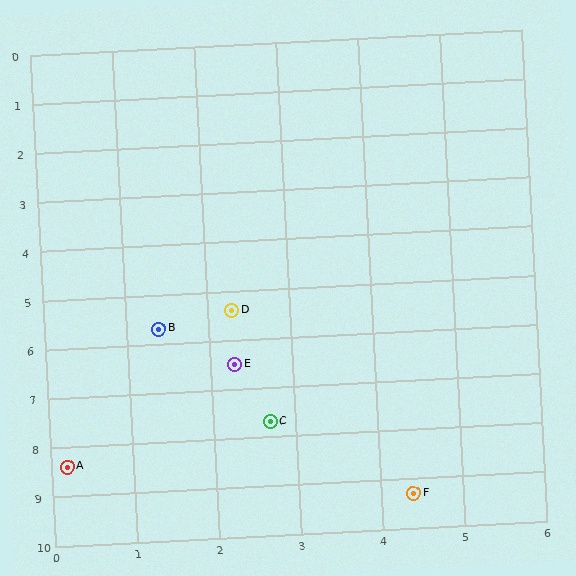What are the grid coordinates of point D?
Point D is at approximately (2.3, 5.4).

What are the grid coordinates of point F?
Point F is at approximately (4.4, 9.3).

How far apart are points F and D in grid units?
Points F and D are about 4.4 grid units apart.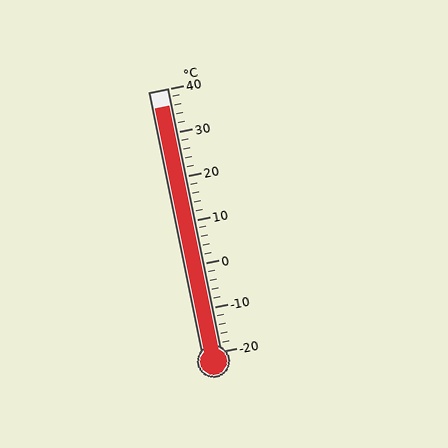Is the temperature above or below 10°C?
The temperature is above 10°C.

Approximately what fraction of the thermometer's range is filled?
The thermometer is filled to approximately 95% of its range.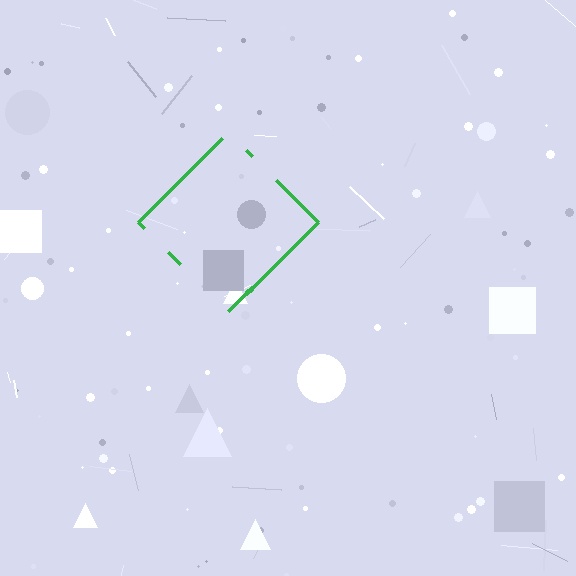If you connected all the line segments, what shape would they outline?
They would outline a diamond.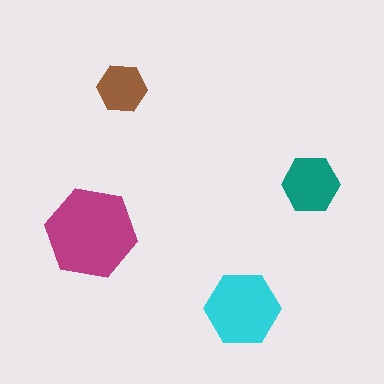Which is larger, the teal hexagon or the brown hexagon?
The teal one.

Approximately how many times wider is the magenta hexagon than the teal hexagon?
About 1.5 times wider.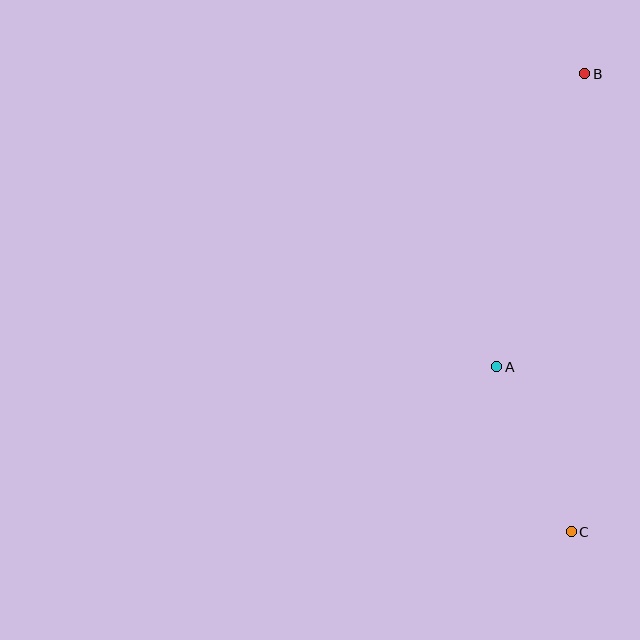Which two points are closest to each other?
Points A and C are closest to each other.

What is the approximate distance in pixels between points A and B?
The distance between A and B is approximately 306 pixels.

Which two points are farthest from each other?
Points B and C are farthest from each other.